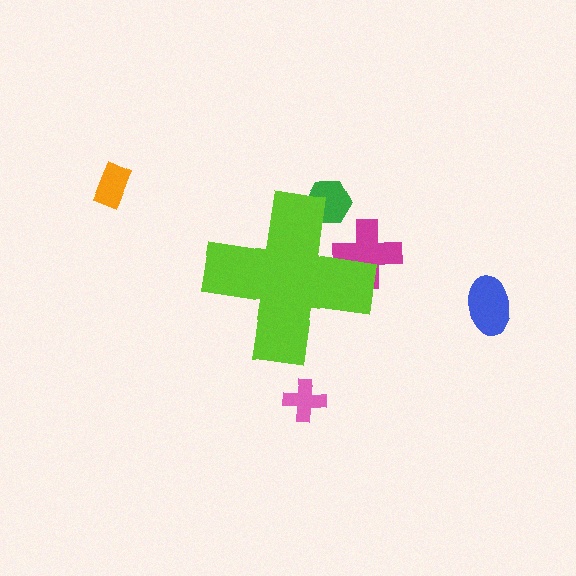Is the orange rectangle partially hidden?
No, the orange rectangle is fully visible.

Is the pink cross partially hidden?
No, the pink cross is fully visible.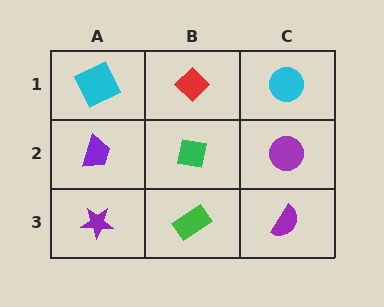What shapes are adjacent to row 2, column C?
A cyan circle (row 1, column C), a purple semicircle (row 3, column C), a green square (row 2, column B).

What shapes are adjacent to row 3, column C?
A purple circle (row 2, column C), a green rectangle (row 3, column B).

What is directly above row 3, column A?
A purple trapezoid.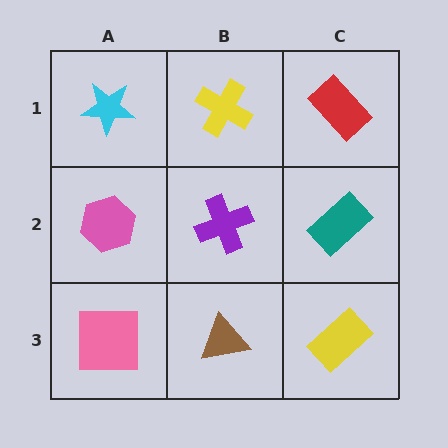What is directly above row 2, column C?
A red rectangle.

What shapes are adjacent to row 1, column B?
A purple cross (row 2, column B), a cyan star (row 1, column A), a red rectangle (row 1, column C).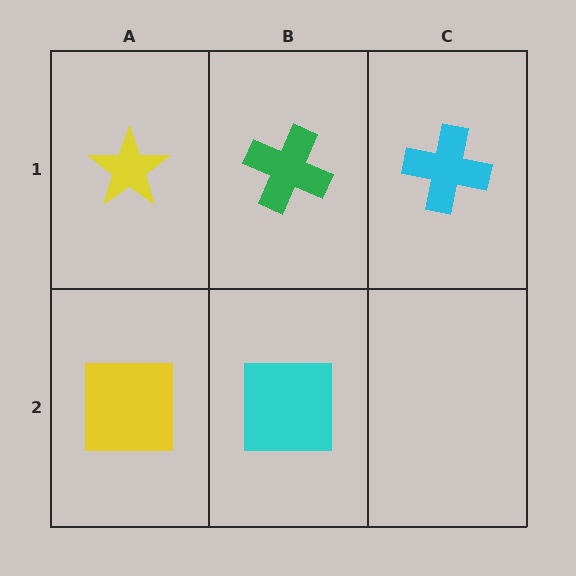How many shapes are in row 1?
3 shapes.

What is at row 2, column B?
A cyan square.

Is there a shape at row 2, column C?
No, that cell is empty.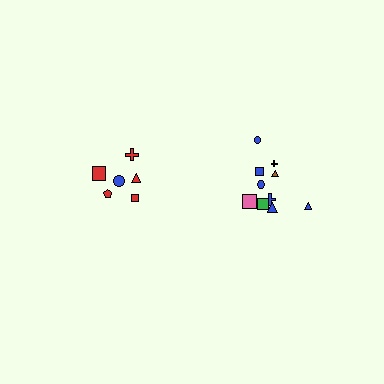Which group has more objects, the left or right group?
The right group.